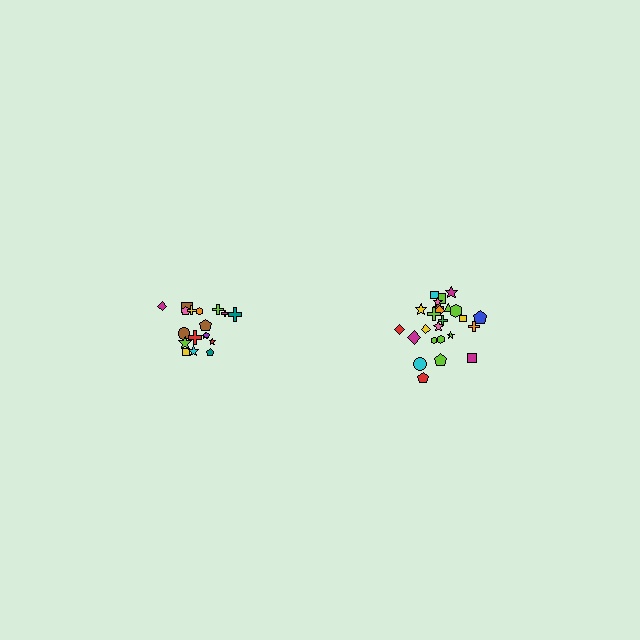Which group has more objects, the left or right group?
The right group.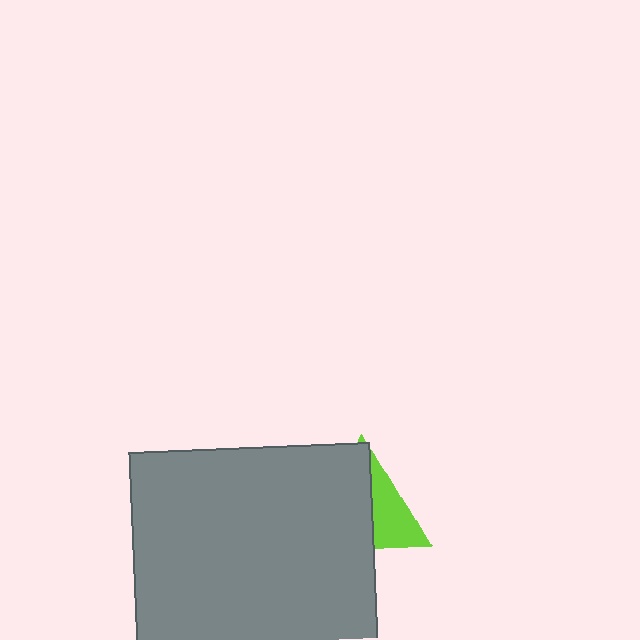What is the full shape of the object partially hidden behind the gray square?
The partially hidden object is a lime triangle.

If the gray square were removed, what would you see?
You would see the complete lime triangle.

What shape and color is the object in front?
The object in front is a gray square.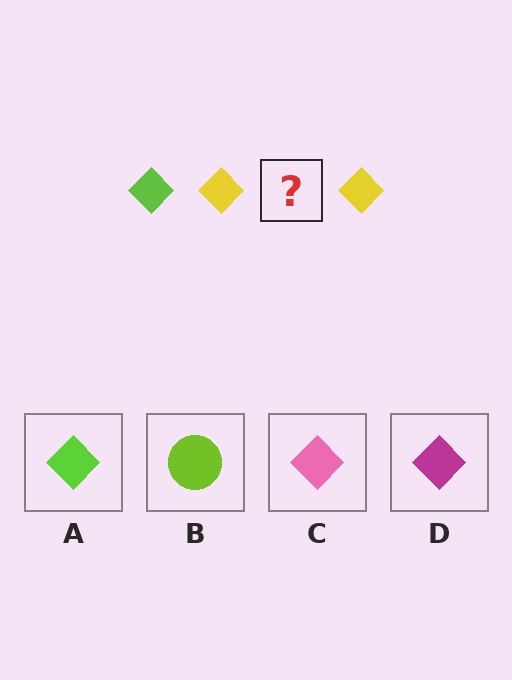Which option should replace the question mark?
Option A.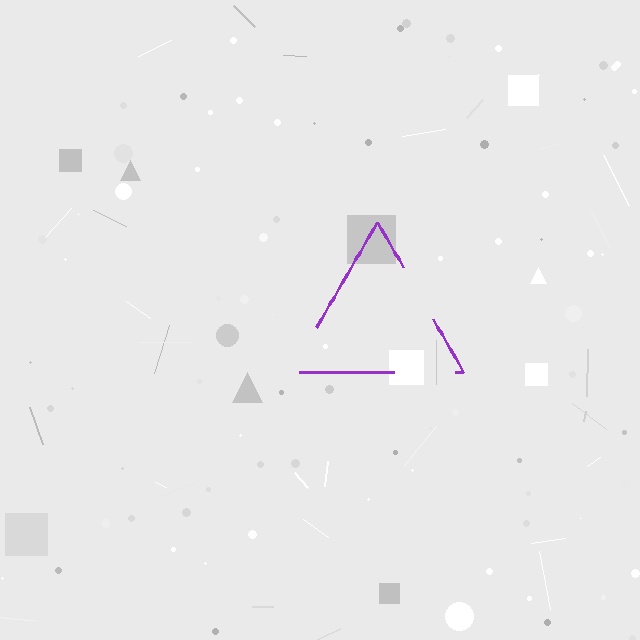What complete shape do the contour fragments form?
The contour fragments form a triangle.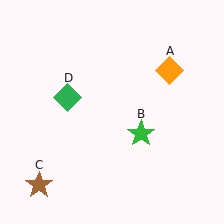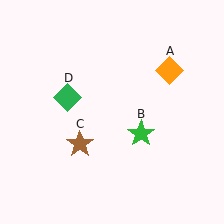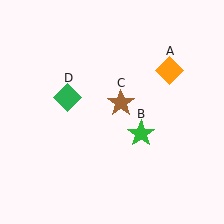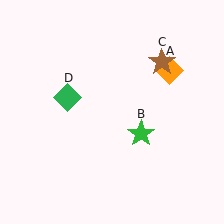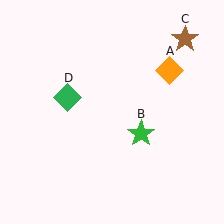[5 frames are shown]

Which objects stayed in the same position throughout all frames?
Orange diamond (object A) and green star (object B) and green diamond (object D) remained stationary.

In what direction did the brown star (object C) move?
The brown star (object C) moved up and to the right.